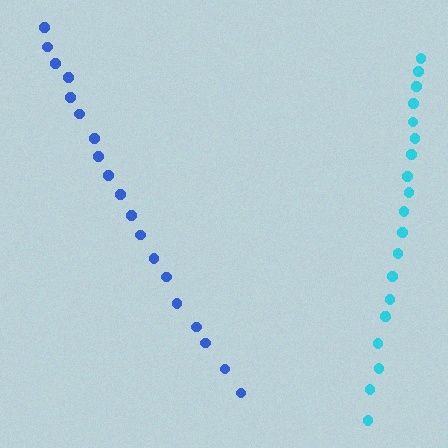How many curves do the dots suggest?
There are 2 distinct paths.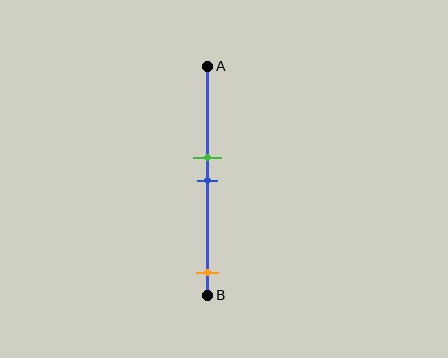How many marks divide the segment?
There are 3 marks dividing the segment.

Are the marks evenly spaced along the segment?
No, the marks are not evenly spaced.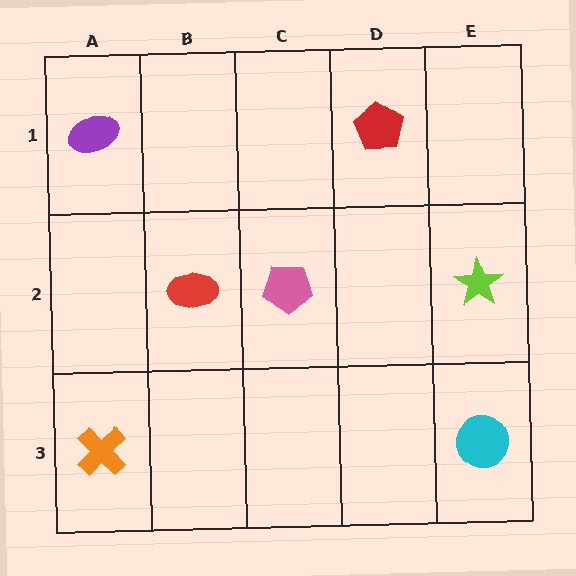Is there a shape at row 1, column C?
No, that cell is empty.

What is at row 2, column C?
A pink pentagon.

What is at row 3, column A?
An orange cross.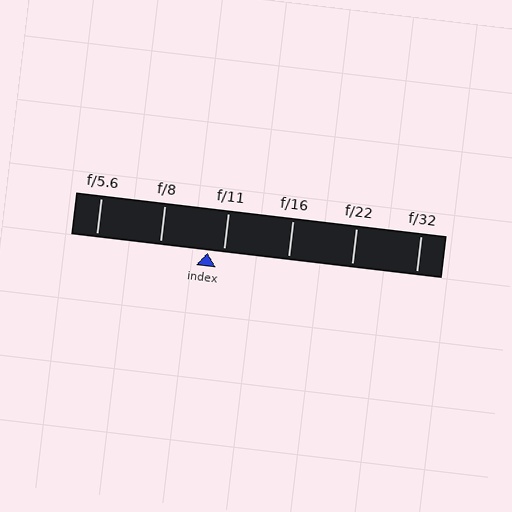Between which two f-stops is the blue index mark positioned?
The index mark is between f/8 and f/11.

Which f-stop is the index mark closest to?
The index mark is closest to f/11.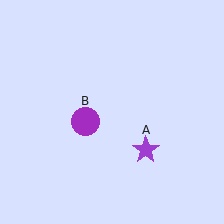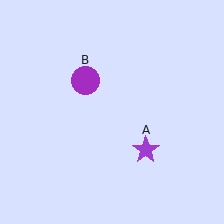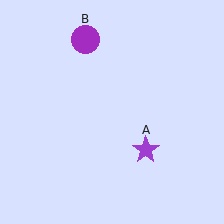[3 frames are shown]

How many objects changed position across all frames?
1 object changed position: purple circle (object B).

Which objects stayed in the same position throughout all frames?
Purple star (object A) remained stationary.